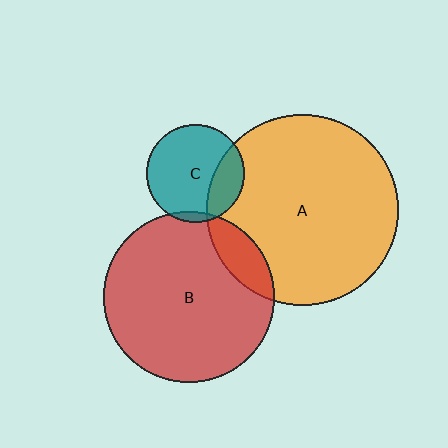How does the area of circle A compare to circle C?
Approximately 3.8 times.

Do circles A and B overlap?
Yes.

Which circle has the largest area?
Circle A (orange).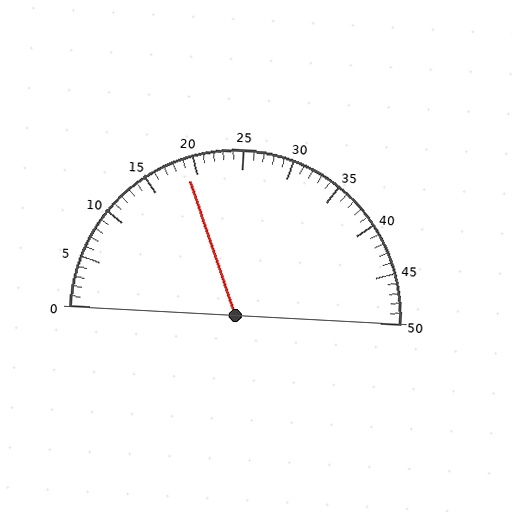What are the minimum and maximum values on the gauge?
The gauge ranges from 0 to 50.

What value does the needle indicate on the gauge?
The needle indicates approximately 19.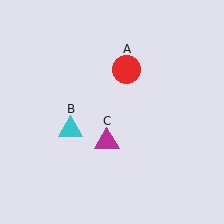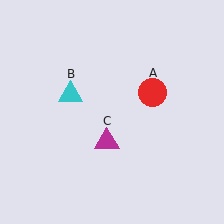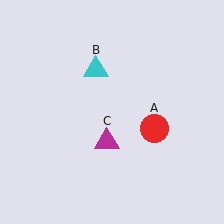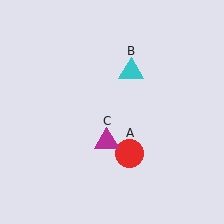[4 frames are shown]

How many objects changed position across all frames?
2 objects changed position: red circle (object A), cyan triangle (object B).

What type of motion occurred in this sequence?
The red circle (object A), cyan triangle (object B) rotated clockwise around the center of the scene.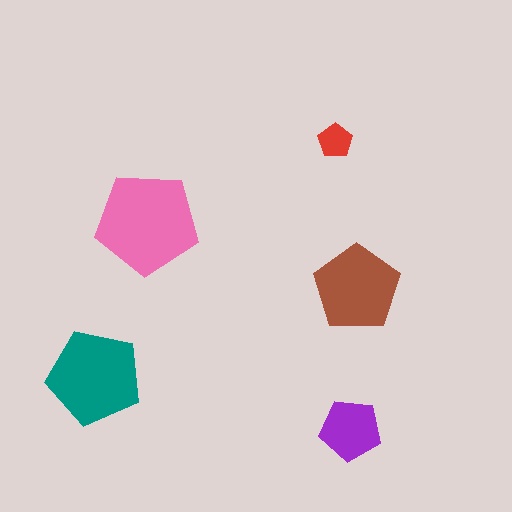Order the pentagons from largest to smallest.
the pink one, the teal one, the brown one, the purple one, the red one.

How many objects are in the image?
There are 5 objects in the image.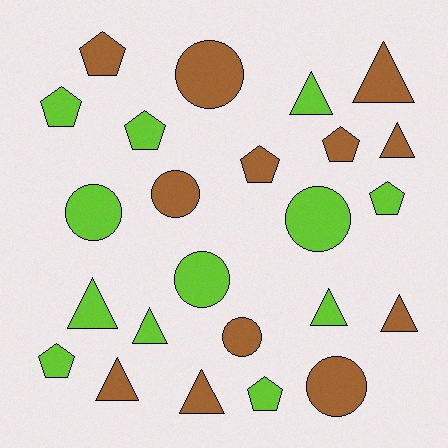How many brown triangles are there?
There are 5 brown triangles.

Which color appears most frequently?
Lime, with 12 objects.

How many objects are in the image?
There are 24 objects.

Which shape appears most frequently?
Triangle, with 9 objects.